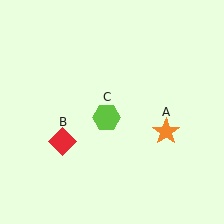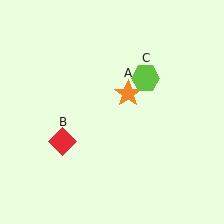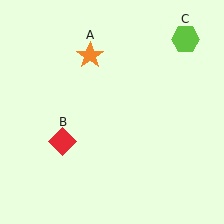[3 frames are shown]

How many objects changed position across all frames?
2 objects changed position: orange star (object A), lime hexagon (object C).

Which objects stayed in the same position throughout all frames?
Red diamond (object B) remained stationary.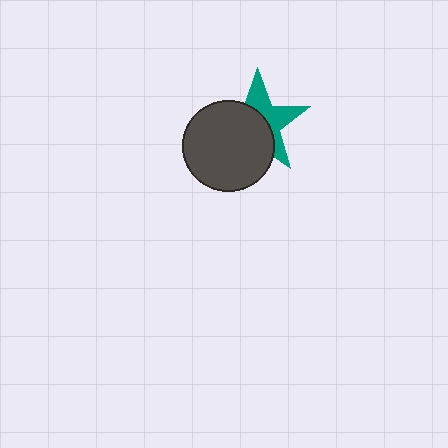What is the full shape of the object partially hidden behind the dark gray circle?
The partially hidden object is a teal star.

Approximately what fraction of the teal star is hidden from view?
Roughly 56% of the teal star is hidden behind the dark gray circle.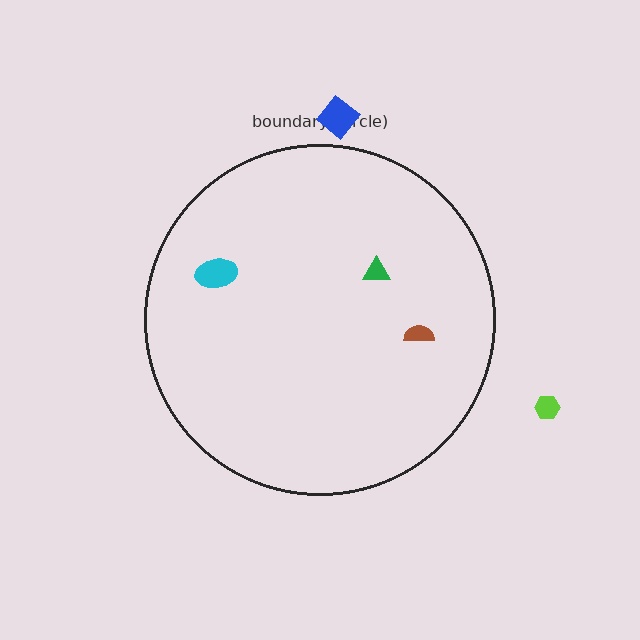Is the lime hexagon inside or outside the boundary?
Outside.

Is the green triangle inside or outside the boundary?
Inside.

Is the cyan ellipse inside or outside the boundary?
Inside.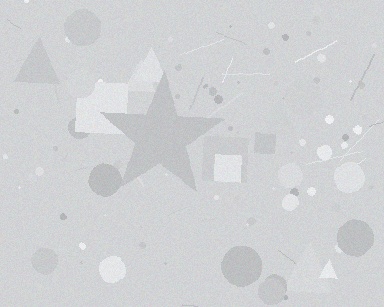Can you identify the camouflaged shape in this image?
The camouflaged shape is a star.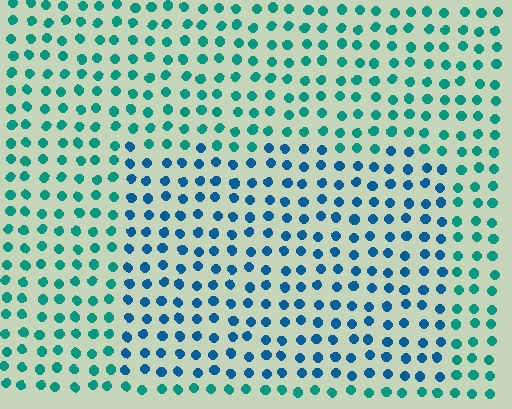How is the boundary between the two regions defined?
The boundary is defined purely by a slight shift in hue (about 34 degrees). Spacing, size, and orientation are identical on both sides.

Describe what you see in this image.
The image is filled with small teal elements in a uniform arrangement. A rectangle-shaped region is visible where the elements are tinted to a slightly different hue, forming a subtle color boundary.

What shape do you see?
I see a rectangle.